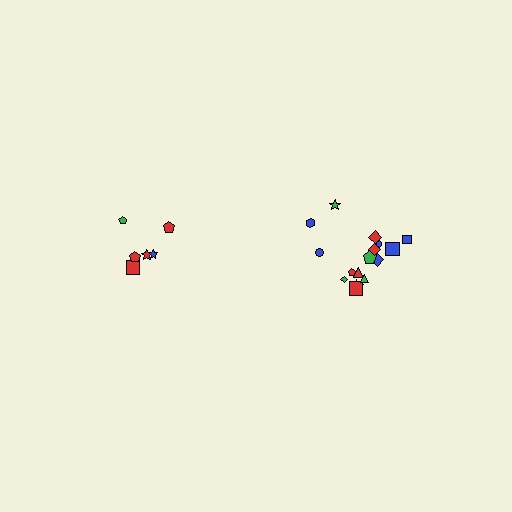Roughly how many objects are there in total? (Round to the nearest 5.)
Roughly 25 objects in total.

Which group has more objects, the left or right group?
The right group.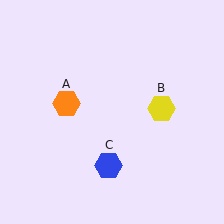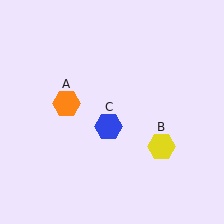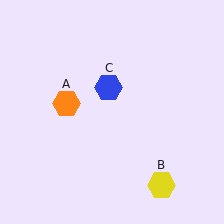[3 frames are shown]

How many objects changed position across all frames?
2 objects changed position: yellow hexagon (object B), blue hexagon (object C).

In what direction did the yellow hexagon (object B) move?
The yellow hexagon (object B) moved down.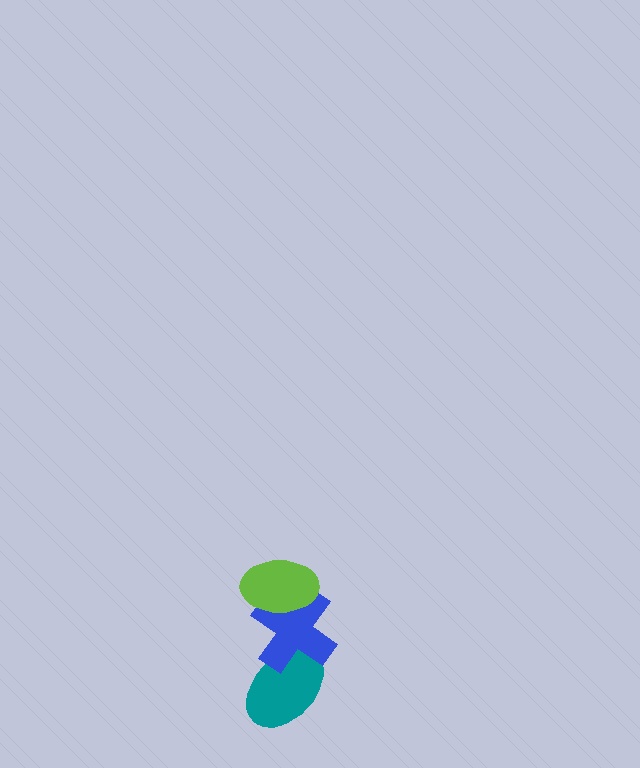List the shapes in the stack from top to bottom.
From top to bottom: the lime ellipse, the blue cross, the teal ellipse.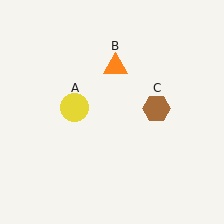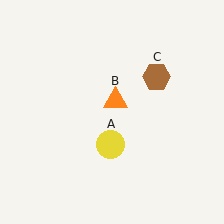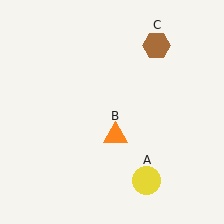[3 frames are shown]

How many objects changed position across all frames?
3 objects changed position: yellow circle (object A), orange triangle (object B), brown hexagon (object C).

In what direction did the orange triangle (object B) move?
The orange triangle (object B) moved down.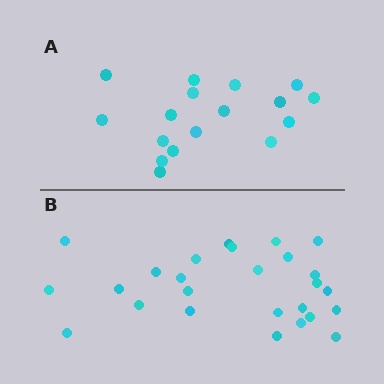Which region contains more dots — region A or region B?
Region B (the bottom region) has more dots.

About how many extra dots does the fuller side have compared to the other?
Region B has roughly 8 or so more dots than region A.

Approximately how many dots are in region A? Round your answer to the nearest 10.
About 20 dots. (The exact count is 17, which rounds to 20.)